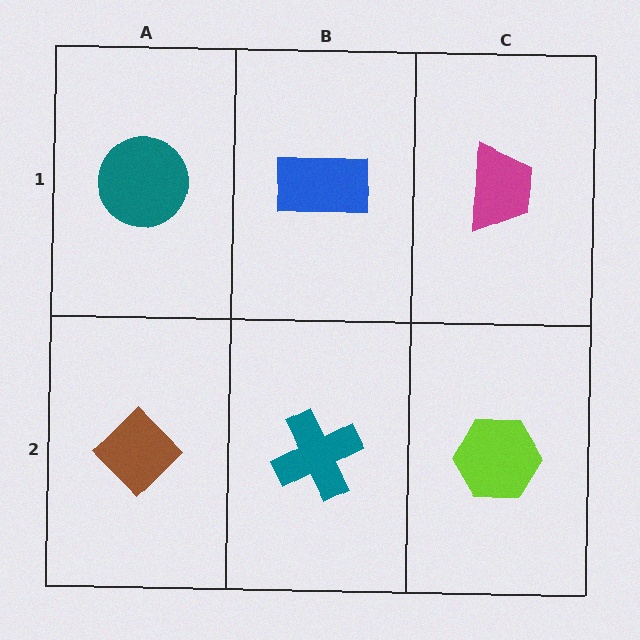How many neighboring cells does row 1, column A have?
2.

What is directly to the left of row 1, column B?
A teal circle.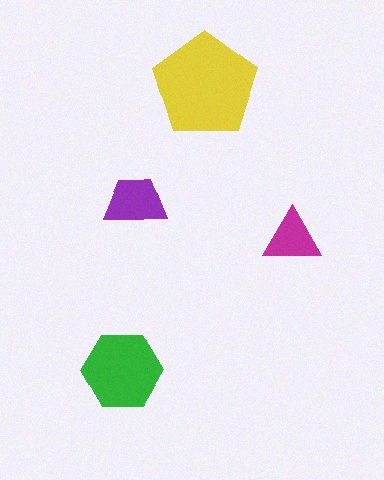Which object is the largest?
The yellow pentagon.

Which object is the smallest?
The magenta triangle.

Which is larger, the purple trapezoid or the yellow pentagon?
The yellow pentagon.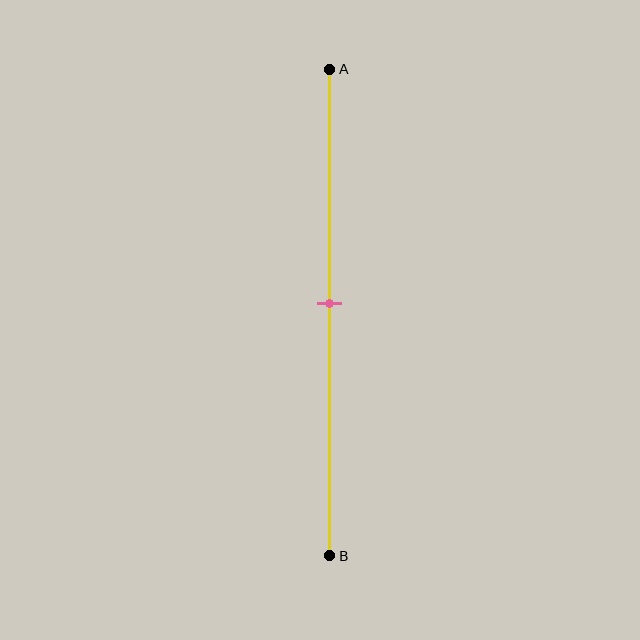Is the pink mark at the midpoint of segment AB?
Yes, the mark is approximately at the midpoint.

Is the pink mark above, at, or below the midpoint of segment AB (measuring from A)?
The pink mark is approximately at the midpoint of segment AB.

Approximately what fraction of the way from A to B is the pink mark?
The pink mark is approximately 50% of the way from A to B.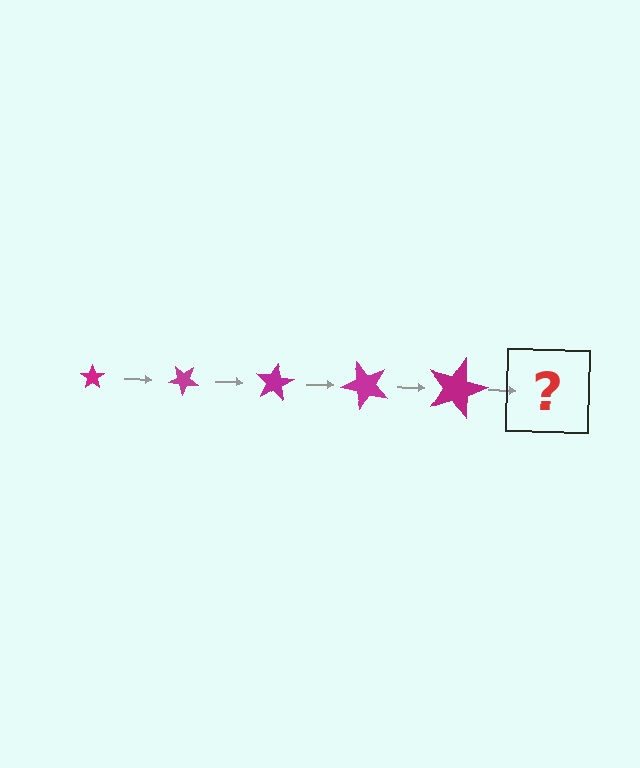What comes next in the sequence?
The next element should be a star, larger than the previous one and rotated 200 degrees from the start.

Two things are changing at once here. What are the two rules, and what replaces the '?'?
The two rules are that the star grows larger each step and it rotates 40 degrees each step. The '?' should be a star, larger than the previous one and rotated 200 degrees from the start.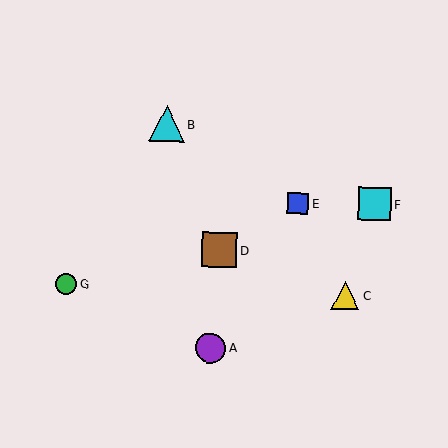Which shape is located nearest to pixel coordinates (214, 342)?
The purple circle (labeled A) at (210, 348) is nearest to that location.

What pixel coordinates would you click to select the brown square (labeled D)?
Click at (219, 250) to select the brown square D.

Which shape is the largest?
The cyan triangle (labeled B) is the largest.